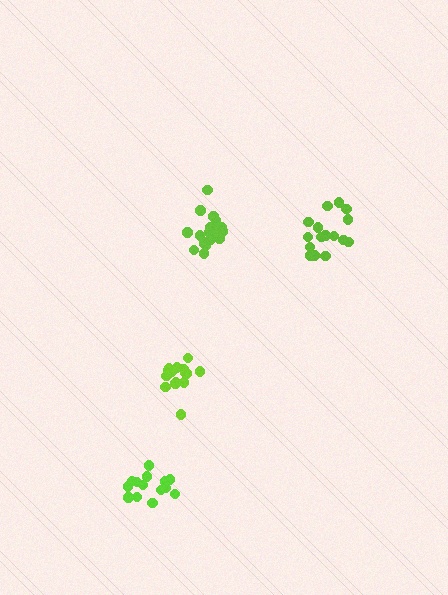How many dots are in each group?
Group 1: 16 dots, Group 2: 14 dots, Group 3: 19 dots, Group 4: 15 dots (64 total).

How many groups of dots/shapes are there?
There are 4 groups.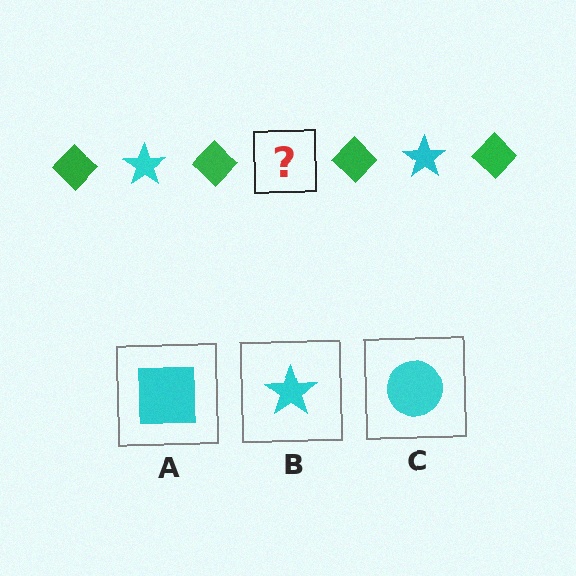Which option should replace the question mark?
Option B.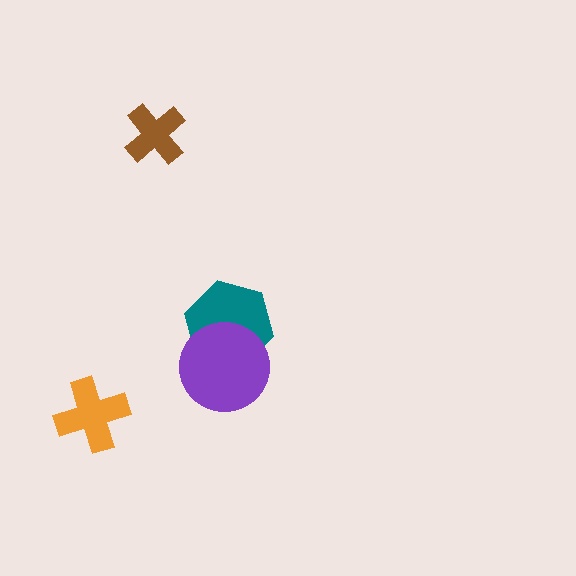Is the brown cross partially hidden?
No, no other shape covers it.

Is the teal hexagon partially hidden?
Yes, it is partially covered by another shape.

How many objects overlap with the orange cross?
0 objects overlap with the orange cross.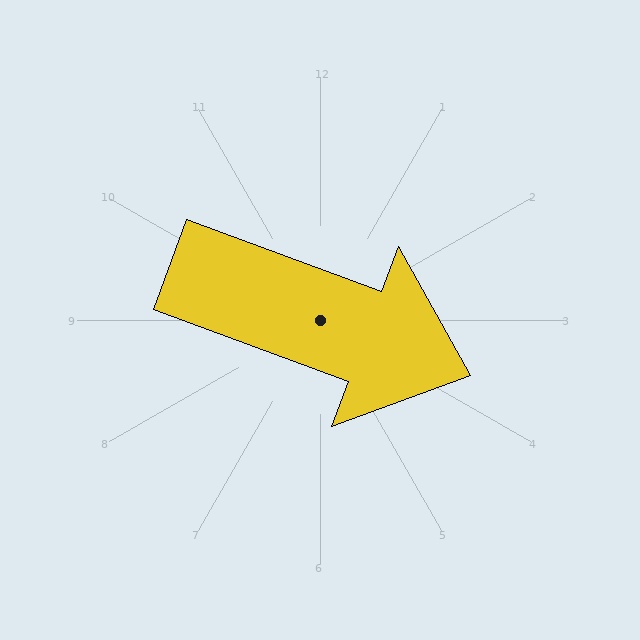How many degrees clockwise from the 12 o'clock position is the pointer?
Approximately 110 degrees.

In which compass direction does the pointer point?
East.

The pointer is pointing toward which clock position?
Roughly 4 o'clock.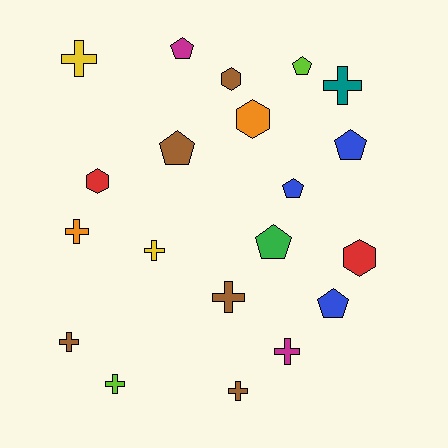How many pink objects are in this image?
There are no pink objects.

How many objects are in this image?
There are 20 objects.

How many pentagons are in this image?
There are 7 pentagons.